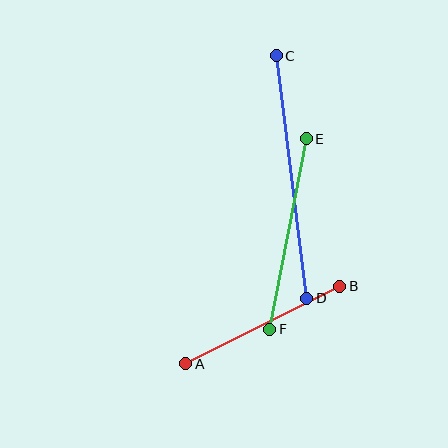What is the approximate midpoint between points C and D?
The midpoint is at approximately (292, 177) pixels.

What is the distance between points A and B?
The distance is approximately 172 pixels.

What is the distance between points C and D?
The distance is approximately 245 pixels.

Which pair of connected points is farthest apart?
Points C and D are farthest apart.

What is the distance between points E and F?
The distance is approximately 194 pixels.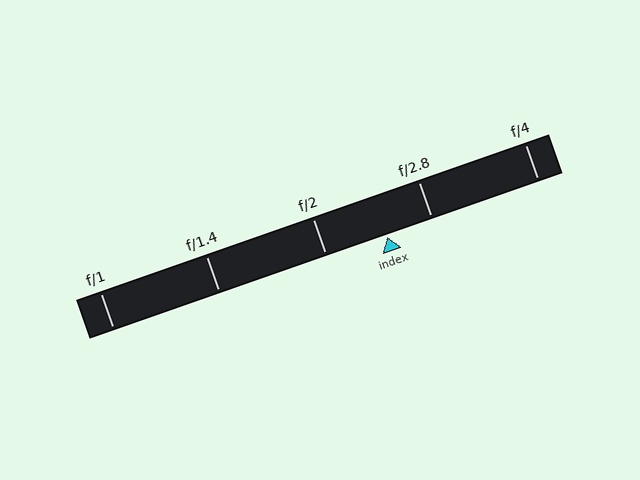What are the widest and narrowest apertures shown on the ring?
The widest aperture shown is f/1 and the narrowest is f/4.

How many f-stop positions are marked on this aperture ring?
There are 5 f-stop positions marked.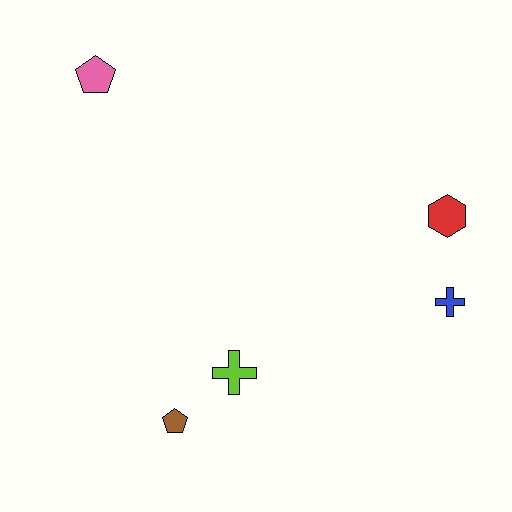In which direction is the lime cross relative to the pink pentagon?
The lime cross is below the pink pentagon.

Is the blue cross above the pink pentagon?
No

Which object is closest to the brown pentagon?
The lime cross is closest to the brown pentagon.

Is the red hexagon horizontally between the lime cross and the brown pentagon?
No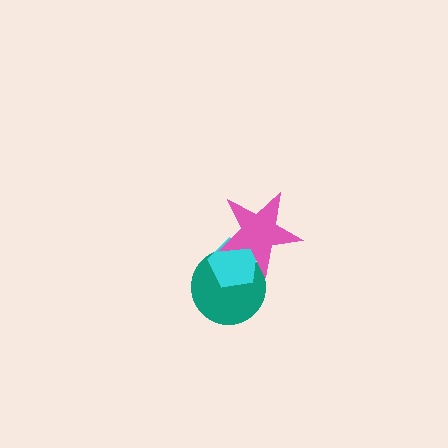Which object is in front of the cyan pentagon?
The pink star is in front of the cyan pentagon.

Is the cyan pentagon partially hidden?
Yes, it is partially covered by another shape.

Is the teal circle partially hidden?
Yes, it is partially covered by another shape.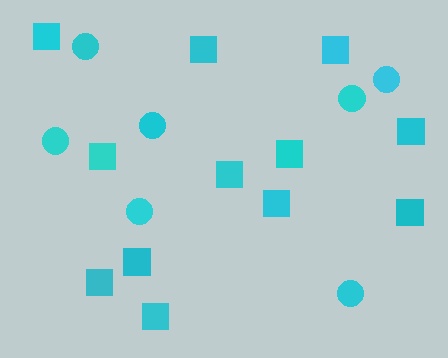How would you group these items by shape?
There are 2 groups: one group of circles (7) and one group of squares (12).